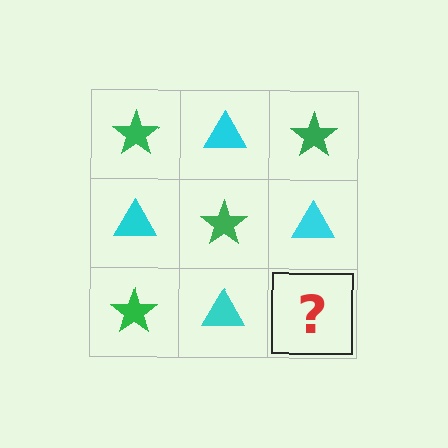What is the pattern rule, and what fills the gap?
The rule is that it alternates green star and cyan triangle in a checkerboard pattern. The gap should be filled with a green star.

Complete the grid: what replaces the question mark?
The question mark should be replaced with a green star.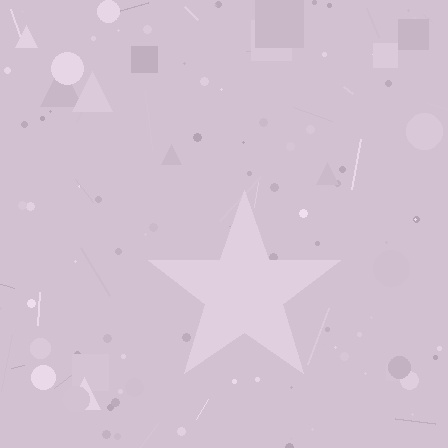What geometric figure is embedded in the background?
A star is embedded in the background.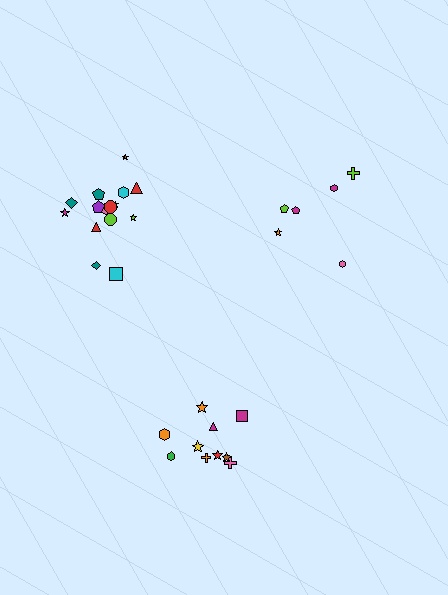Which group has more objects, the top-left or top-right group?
The top-left group.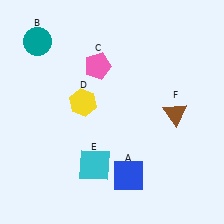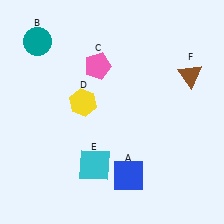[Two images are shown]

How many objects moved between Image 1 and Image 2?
1 object moved between the two images.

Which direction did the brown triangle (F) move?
The brown triangle (F) moved up.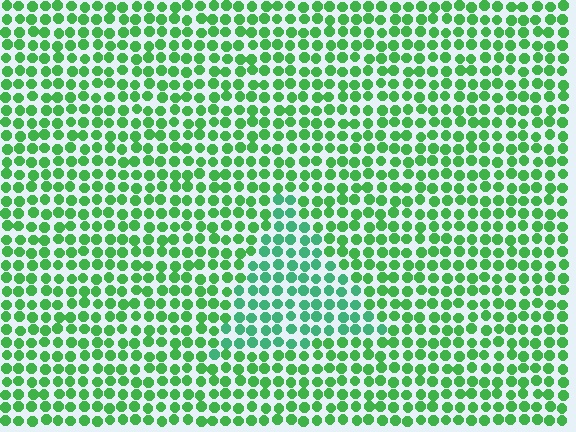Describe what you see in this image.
The image is filled with small green elements in a uniform arrangement. A triangle-shaped region is visible where the elements are tinted to a slightly different hue, forming a subtle color boundary.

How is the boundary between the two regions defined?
The boundary is defined purely by a slight shift in hue (about 26 degrees). Spacing, size, and orientation are identical on both sides.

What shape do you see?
I see a triangle.